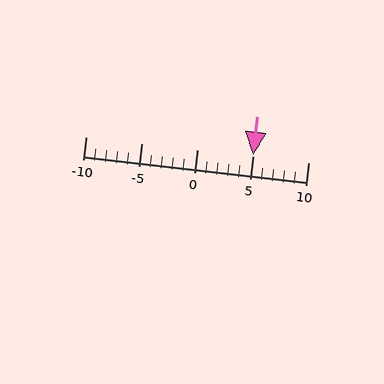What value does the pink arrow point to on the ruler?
The pink arrow points to approximately 5.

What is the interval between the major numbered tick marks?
The major tick marks are spaced 5 units apart.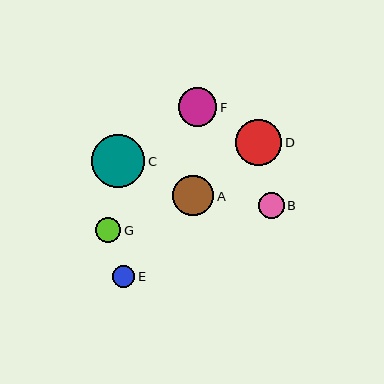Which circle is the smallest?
Circle E is the smallest with a size of approximately 22 pixels.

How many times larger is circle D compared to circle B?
Circle D is approximately 1.8 times the size of circle B.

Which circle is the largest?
Circle C is the largest with a size of approximately 53 pixels.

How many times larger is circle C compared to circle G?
Circle C is approximately 2.1 times the size of circle G.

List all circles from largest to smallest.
From largest to smallest: C, D, A, F, B, G, E.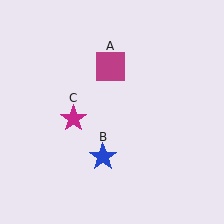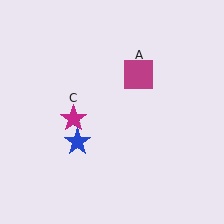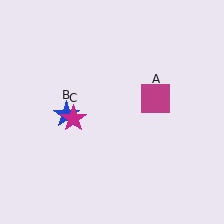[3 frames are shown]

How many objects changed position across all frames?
2 objects changed position: magenta square (object A), blue star (object B).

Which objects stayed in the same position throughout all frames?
Magenta star (object C) remained stationary.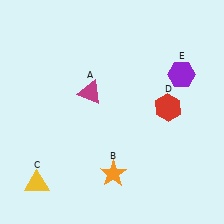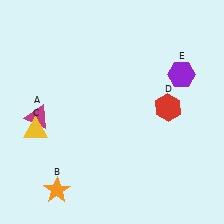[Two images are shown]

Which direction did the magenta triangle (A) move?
The magenta triangle (A) moved left.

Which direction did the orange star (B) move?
The orange star (B) moved left.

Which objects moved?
The objects that moved are: the magenta triangle (A), the orange star (B), the yellow triangle (C).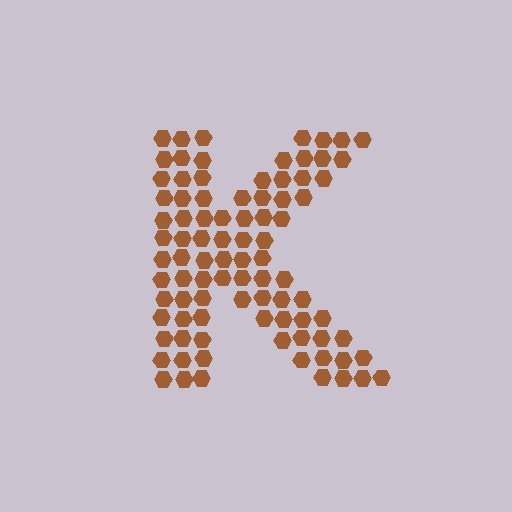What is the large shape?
The large shape is the letter K.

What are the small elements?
The small elements are hexagons.